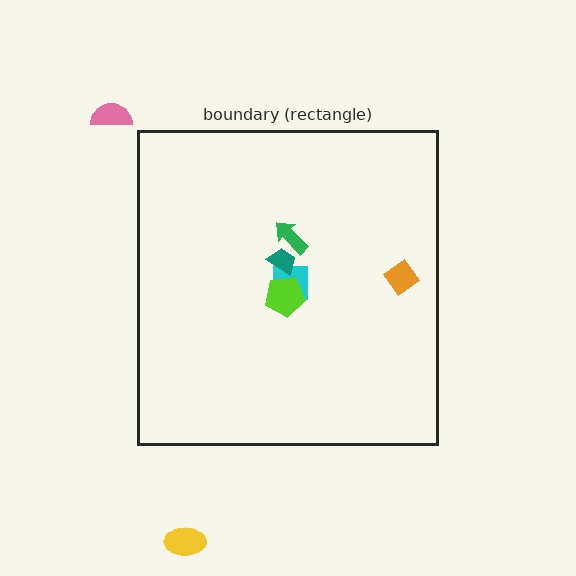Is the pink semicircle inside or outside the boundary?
Outside.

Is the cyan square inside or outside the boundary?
Inside.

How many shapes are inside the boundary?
5 inside, 2 outside.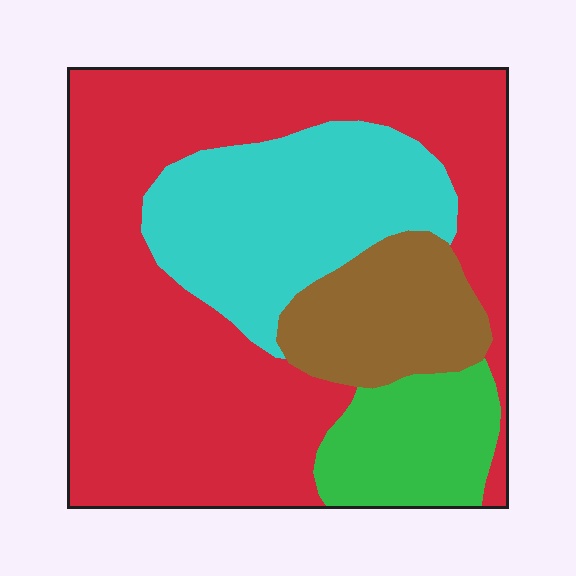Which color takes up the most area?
Red, at roughly 55%.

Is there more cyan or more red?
Red.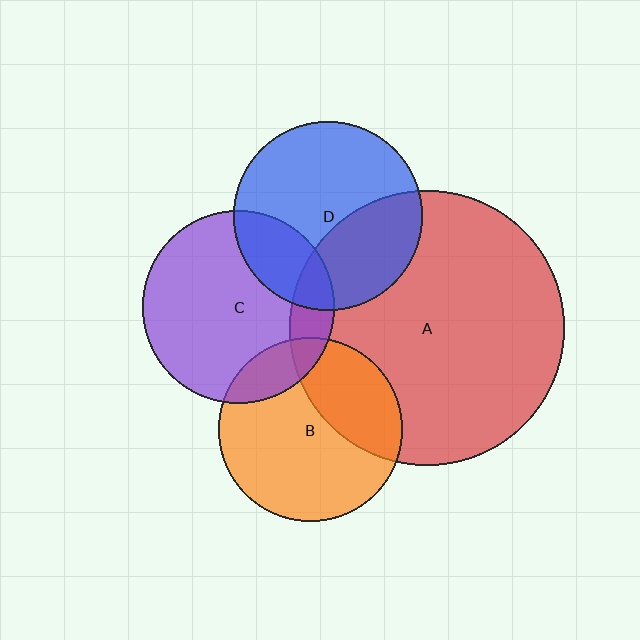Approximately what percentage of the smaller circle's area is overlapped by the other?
Approximately 30%.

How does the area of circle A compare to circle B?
Approximately 2.2 times.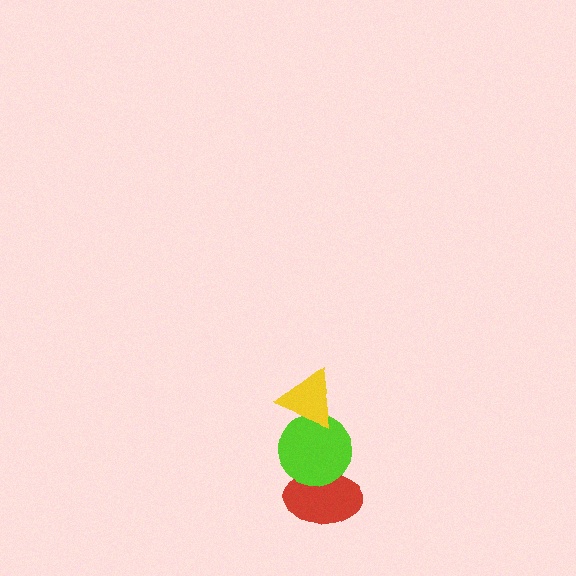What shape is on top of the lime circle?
The yellow triangle is on top of the lime circle.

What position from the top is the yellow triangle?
The yellow triangle is 1st from the top.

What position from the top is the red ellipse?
The red ellipse is 3rd from the top.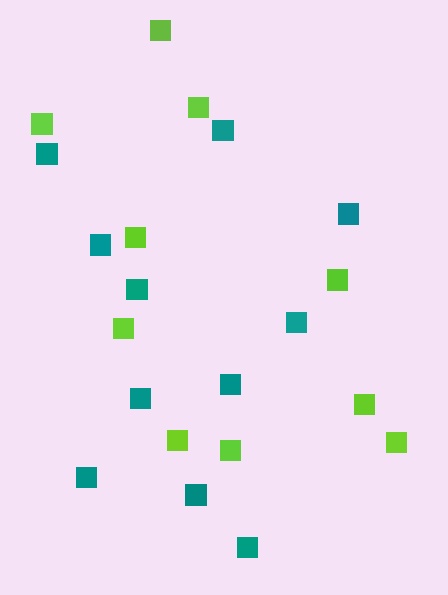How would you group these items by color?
There are 2 groups: one group of lime squares (10) and one group of teal squares (11).